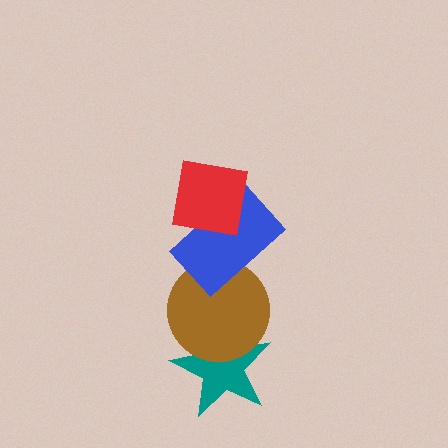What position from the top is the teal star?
The teal star is 4th from the top.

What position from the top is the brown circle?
The brown circle is 3rd from the top.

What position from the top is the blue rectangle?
The blue rectangle is 2nd from the top.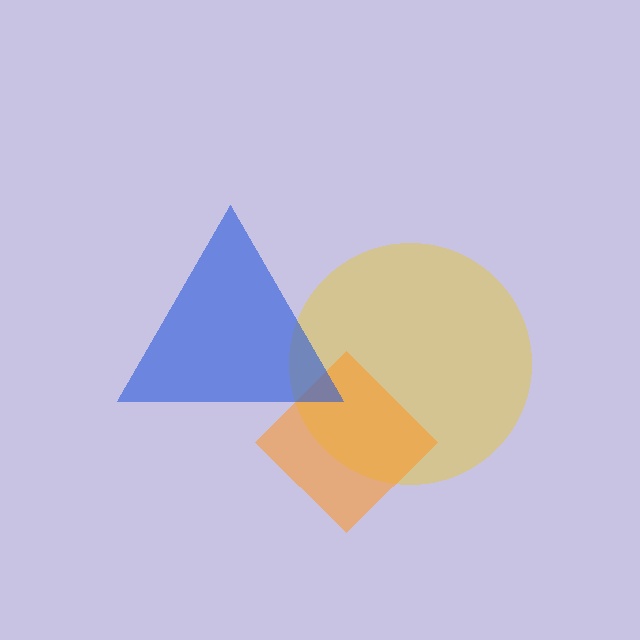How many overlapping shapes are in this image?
There are 3 overlapping shapes in the image.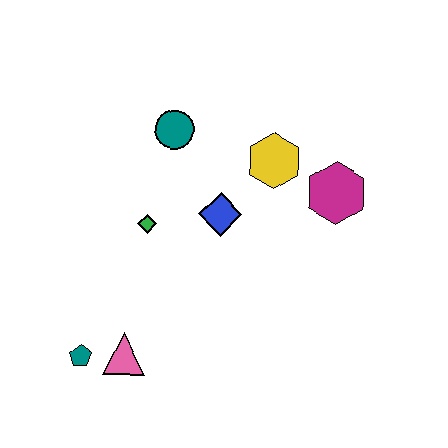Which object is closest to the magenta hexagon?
The yellow hexagon is closest to the magenta hexagon.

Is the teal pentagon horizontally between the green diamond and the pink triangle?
No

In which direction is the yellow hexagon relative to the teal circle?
The yellow hexagon is to the right of the teal circle.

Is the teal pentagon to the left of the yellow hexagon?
Yes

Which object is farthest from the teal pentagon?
The magenta hexagon is farthest from the teal pentagon.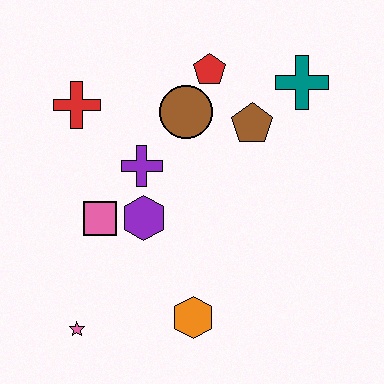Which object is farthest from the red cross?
The orange hexagon is farthest from the red cross.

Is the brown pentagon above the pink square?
Yes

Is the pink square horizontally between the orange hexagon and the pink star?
Yes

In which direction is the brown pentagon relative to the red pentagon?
The brown pentagon is below the red pentagon.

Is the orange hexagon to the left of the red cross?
No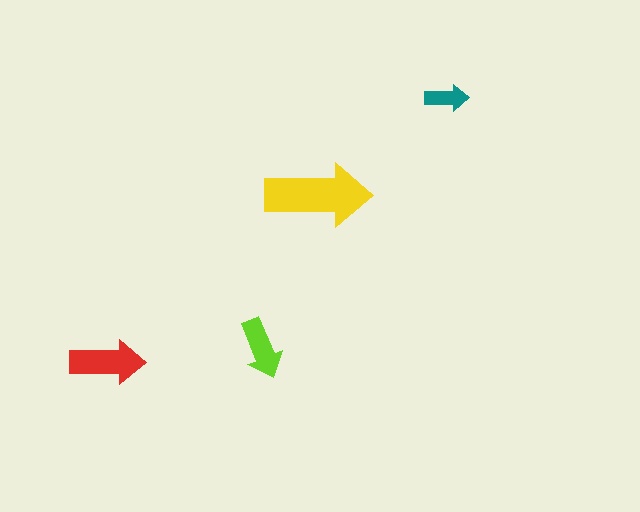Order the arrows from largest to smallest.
the yellow one, the red one, the lime one, the teal one.